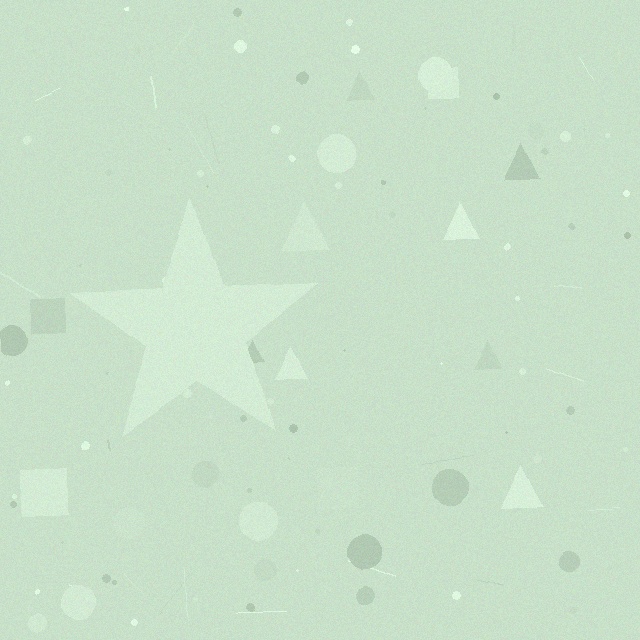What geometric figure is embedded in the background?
A star is embedded in the background.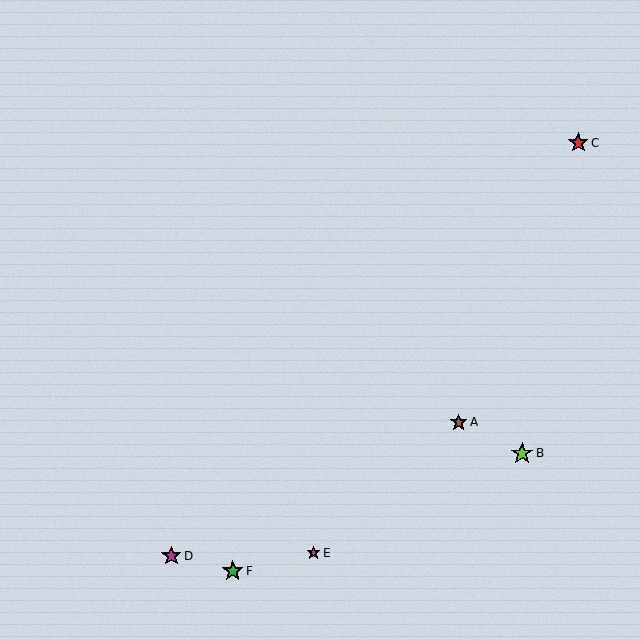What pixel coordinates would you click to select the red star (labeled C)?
Click at (578, 143) to select the red star C.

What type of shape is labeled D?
Shape D is a magenta star.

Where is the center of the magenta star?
The center of the magenta star is at (171, 556).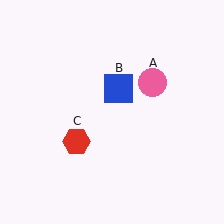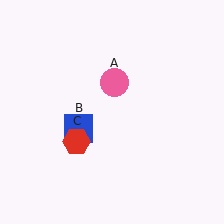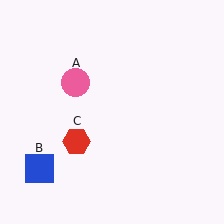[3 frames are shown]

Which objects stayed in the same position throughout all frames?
Red hexagon (object C) remained stationary.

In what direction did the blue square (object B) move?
The blue square (object B) moved down and to the left.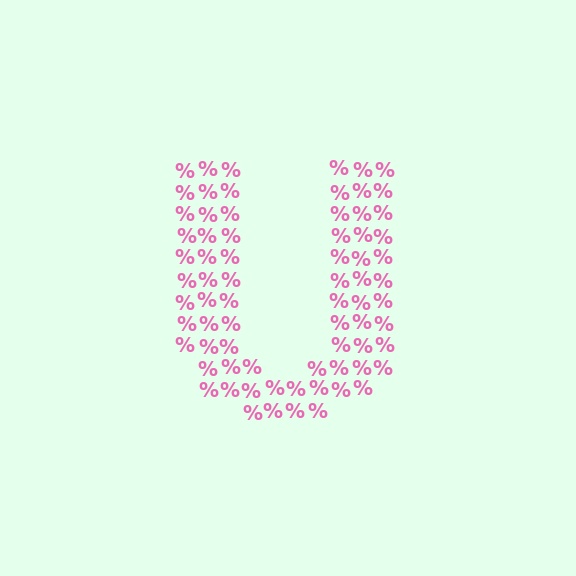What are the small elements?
The small elements are percent signs.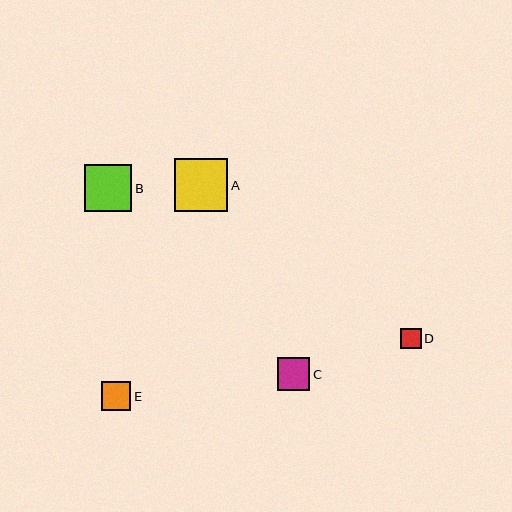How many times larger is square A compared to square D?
Square A is approximately 2.6 times the size of square D.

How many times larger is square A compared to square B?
Square A is approximately 1.1 times the size of square B.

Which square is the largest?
Square A is the largest with a size of approximately 53 pixels.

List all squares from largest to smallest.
From largest to smallest: A, B, C, E, D.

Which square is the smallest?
Square D is the smallest with a size of approximately 20 pixels.